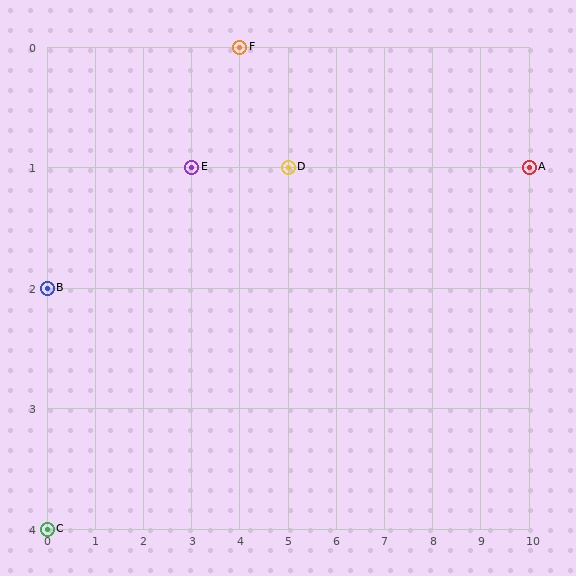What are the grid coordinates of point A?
Point A is at grid coordinates (10, 1).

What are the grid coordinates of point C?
Point C is at grid coordinates (0, 4).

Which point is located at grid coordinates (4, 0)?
Point F is at (4, 0).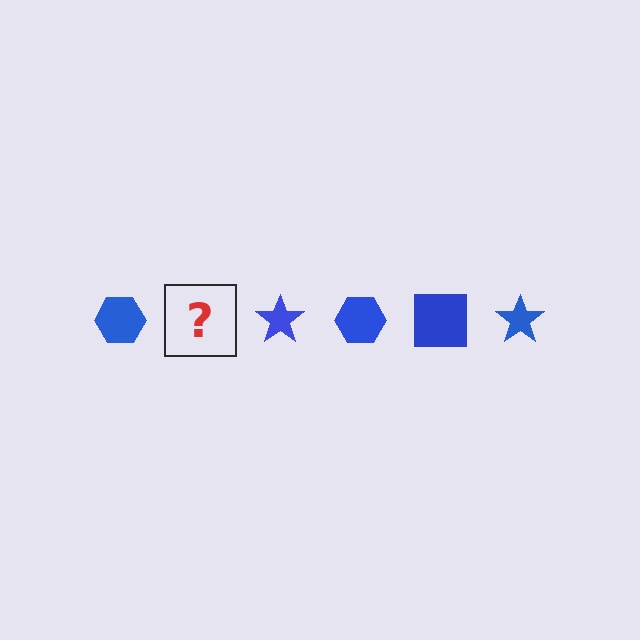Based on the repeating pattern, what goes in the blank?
The blank should be a blue square.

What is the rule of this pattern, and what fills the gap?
The rule is that the pattern cycles through hexagon, square, star shapes in blue. The gap should be filled with a blue square.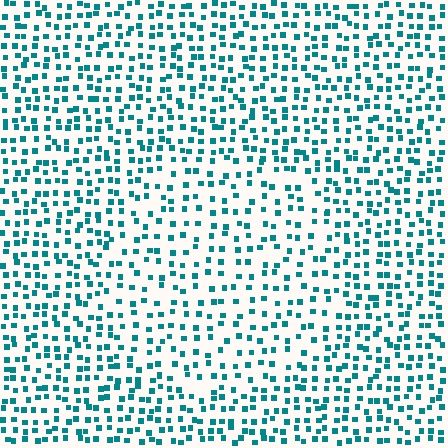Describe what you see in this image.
The image contains small teal elements arranged at two different densities. A circle-shaped region is visible where the elements are less densely packed than the surrounding area.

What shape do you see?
I see a circle.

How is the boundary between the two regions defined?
The boundary is defined by a change in element density (approximately 1.5x ratio). All elements are the same color, size, and shape.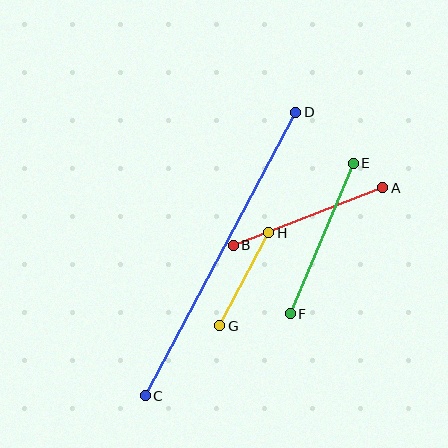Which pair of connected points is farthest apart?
Points C and D are farthest apart.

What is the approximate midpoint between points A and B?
The midpoint is at approximately (308, 216) pixels.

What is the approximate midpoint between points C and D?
The midpoint is at approximately (220, 254) pixels.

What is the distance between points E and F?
The distance is approximately 163 pixels.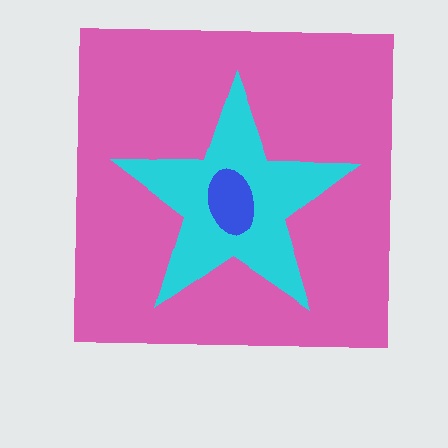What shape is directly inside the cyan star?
The blue ellipse.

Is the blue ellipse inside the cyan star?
Yes.